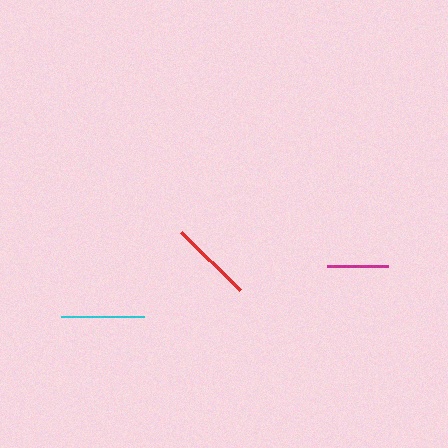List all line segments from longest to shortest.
From longest to shortest: red, cyan, magenta.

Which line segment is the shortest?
The magenta line is the shortest at approximately 62 pixels.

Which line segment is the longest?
The red line is the longest at approximately 83 pixels.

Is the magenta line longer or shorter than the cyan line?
The cyan line is longer than the magenta line.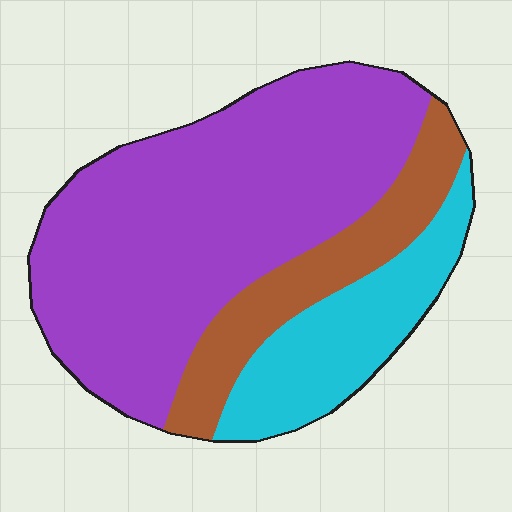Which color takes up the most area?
Purple, at roughly 60%.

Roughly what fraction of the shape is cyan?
Cyan covers roughly 20% of the shape.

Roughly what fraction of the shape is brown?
Brown takes up about one sixth (1/6) of the shape.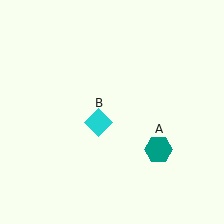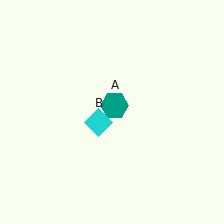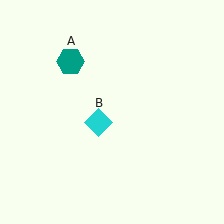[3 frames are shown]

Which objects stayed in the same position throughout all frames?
Cyan diamond (object B) remained stationary.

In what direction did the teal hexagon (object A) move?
The teal hexagon (object A) moved up and to the left.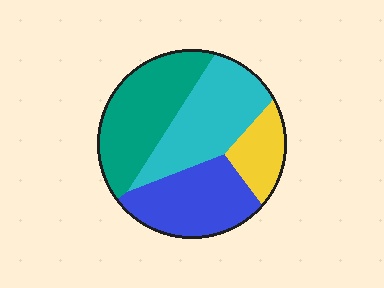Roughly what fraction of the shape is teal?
Teal covers about 30% of the shape.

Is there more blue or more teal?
Teal.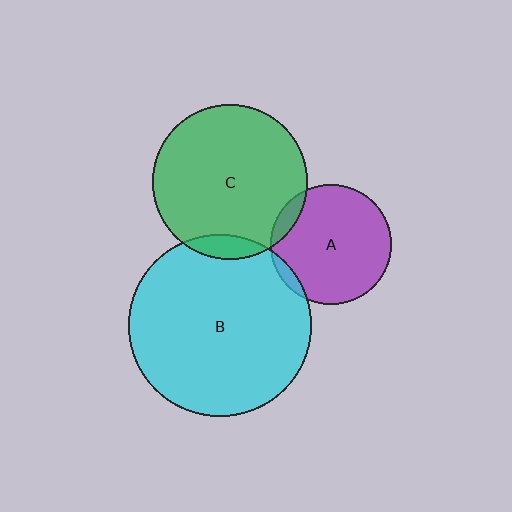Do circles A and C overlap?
Yes.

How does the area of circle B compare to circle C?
Approximately 1.4 times.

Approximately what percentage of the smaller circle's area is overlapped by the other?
Approximately 10%.